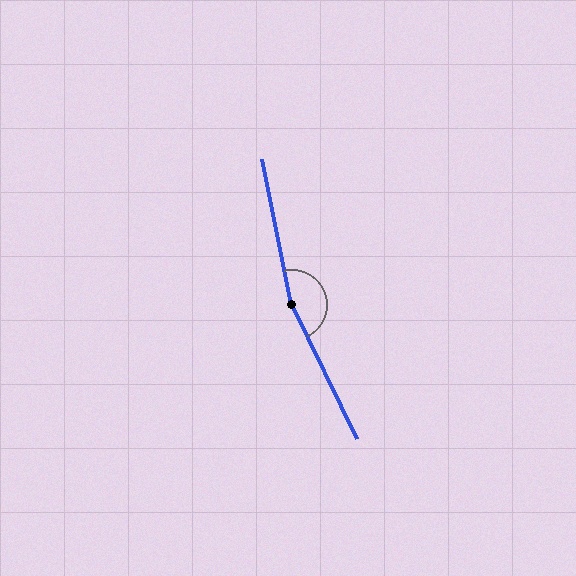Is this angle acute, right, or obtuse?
It is obtuse.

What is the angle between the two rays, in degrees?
Approximately 165 degrees.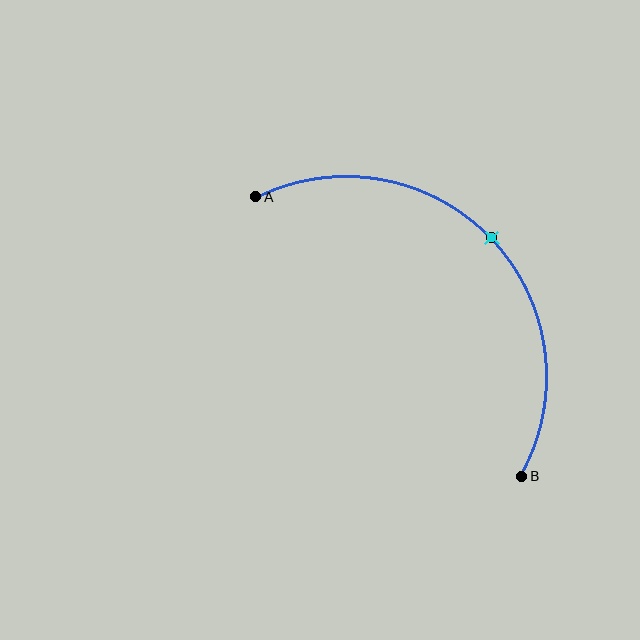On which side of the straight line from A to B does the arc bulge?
The arc bulges above and to the right of the straight line connecting A and B.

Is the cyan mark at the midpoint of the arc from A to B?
Yes. The cyan mark lies on the arc at equal arc-length from both A and B — it is the arc midpoint.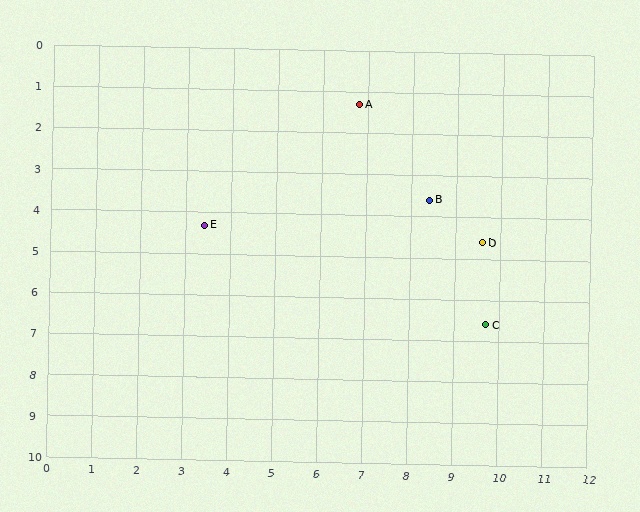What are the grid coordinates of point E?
Point E is at approximately (3.4, 4.3).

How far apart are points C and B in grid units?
Points C and B are about 3.3 grid units apart.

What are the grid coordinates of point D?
Point D is at approximately (9.6, 4.6).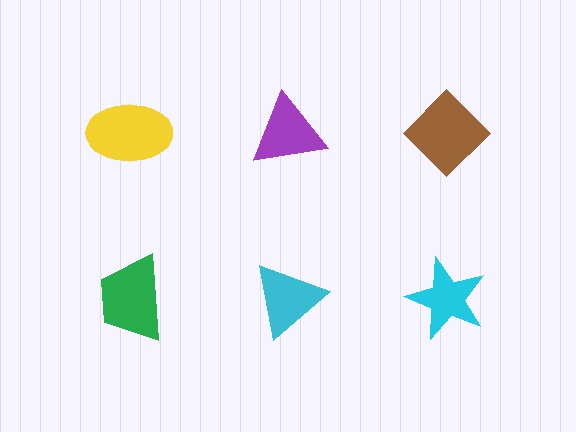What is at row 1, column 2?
A purple triangle.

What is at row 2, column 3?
A cyan star.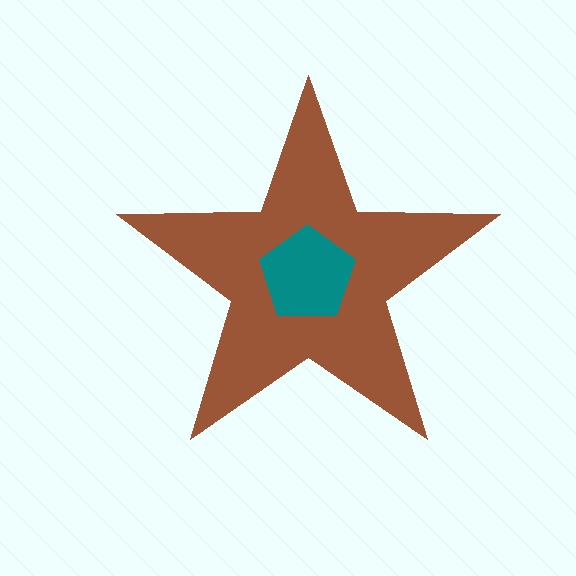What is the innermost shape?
The teal pentagon.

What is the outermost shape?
The brown star.